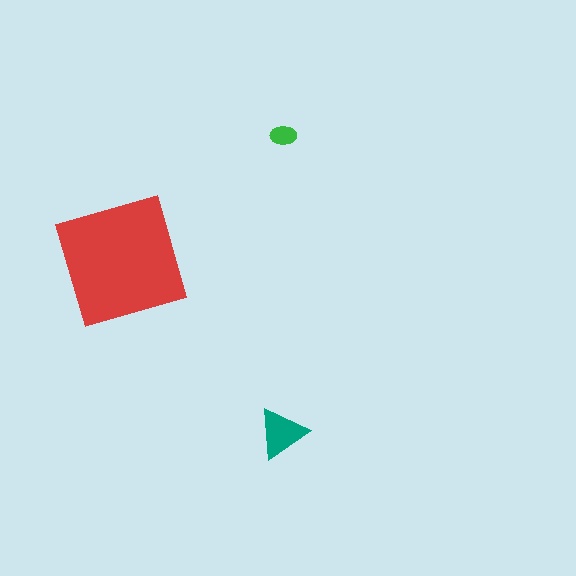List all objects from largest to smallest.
The red square, the teal triangle, the green ellipse.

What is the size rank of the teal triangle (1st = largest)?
2nd.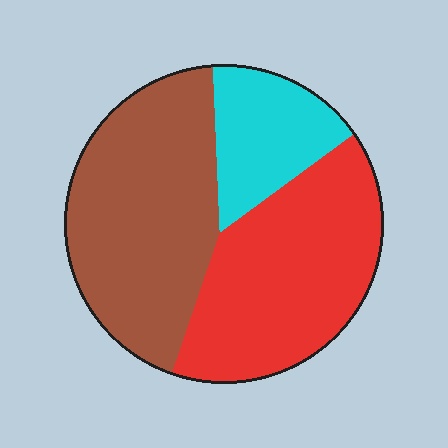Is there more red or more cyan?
Red.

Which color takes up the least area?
Cyan, at roughly 15%.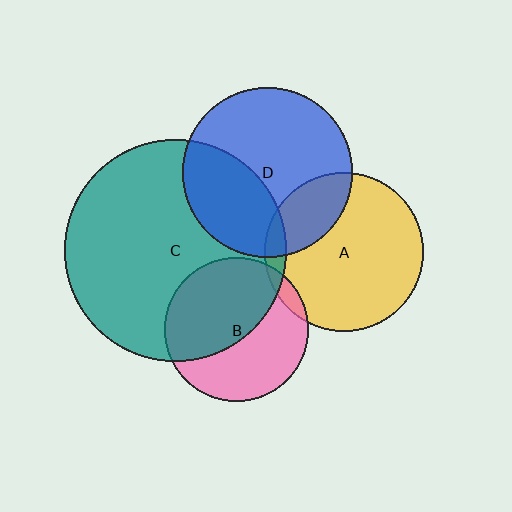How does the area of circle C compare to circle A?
Approximately 2.0 times.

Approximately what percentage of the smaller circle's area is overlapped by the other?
Approximately 25%.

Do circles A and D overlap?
Yes.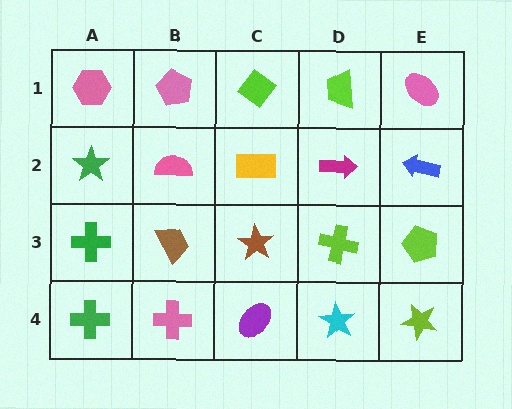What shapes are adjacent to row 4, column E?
A lime pentagon (row 3, column E), a cyan star (row 4, column D).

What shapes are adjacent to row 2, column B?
A pink pentagon (row 1, column B), a brown trapezoid (row 3, column B), a green star (row 2, column A), a yellow rectangle (row 2, column C).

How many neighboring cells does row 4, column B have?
3.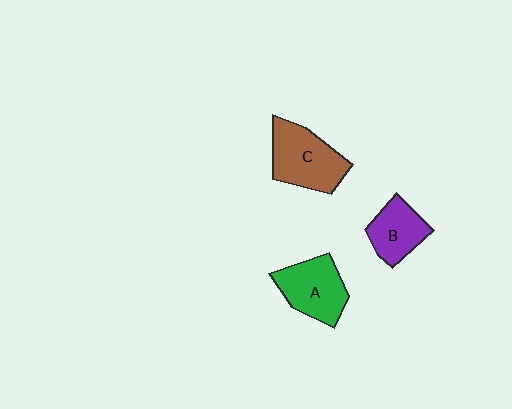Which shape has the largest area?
Shape C (brown).